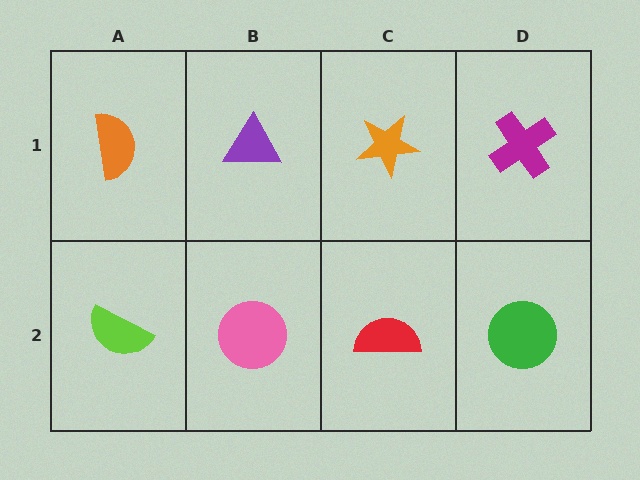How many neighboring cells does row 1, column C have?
3.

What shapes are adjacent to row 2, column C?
An orange star (row 1, column C), a pink circle (row 2, column B), a green circle (row 2, column D).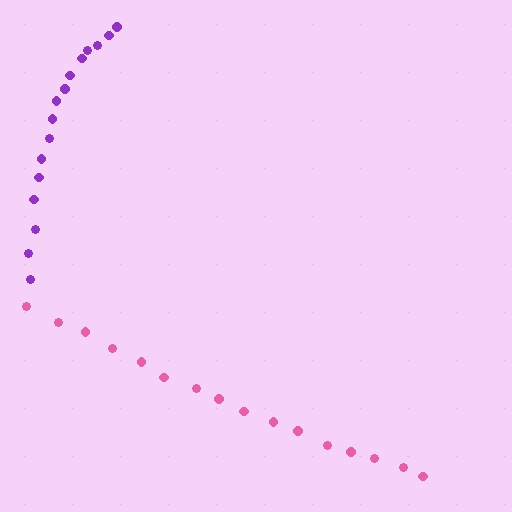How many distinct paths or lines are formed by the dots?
There are 2 distinct paths.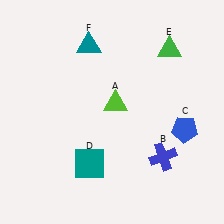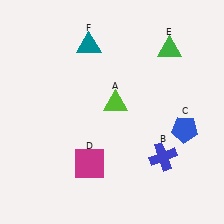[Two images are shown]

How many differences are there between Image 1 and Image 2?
There is 1 difference between the two images.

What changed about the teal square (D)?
In Image 1, D is teal. In Image 2, it changed to magenta.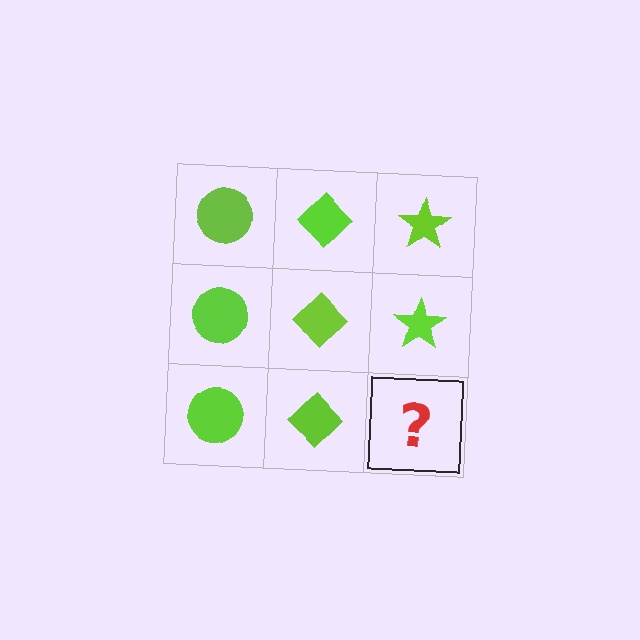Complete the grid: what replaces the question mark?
The question mark should be replaced with a lime star.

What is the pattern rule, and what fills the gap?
The rule is that each column has a consistent shape. The gap should be filled with a lime star.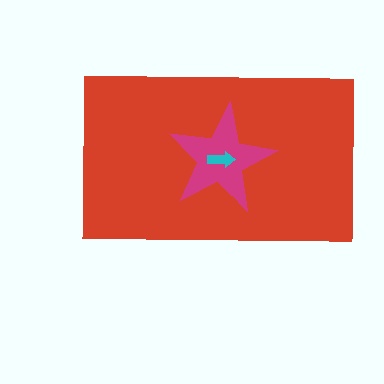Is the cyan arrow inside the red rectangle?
Yes.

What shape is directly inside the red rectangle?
The magenta star.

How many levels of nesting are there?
3.